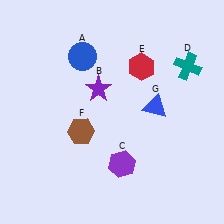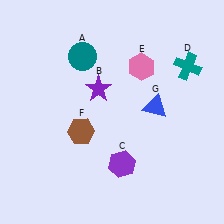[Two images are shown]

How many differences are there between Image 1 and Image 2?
There are 2 differences between the two images.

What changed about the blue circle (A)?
In Image 1, A is blue. In Image 2, it changed to teal.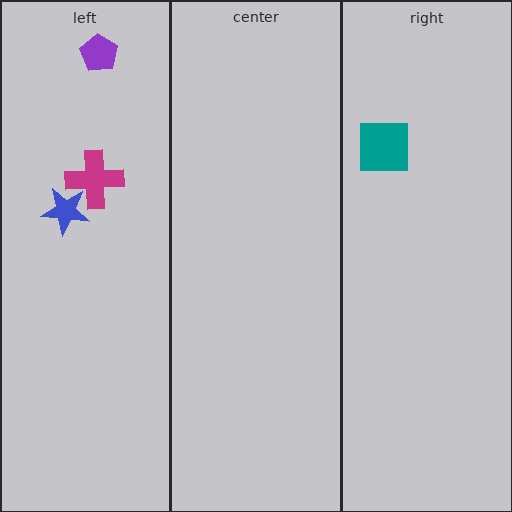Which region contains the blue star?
The left region.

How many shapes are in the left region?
3.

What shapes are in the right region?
The teal square.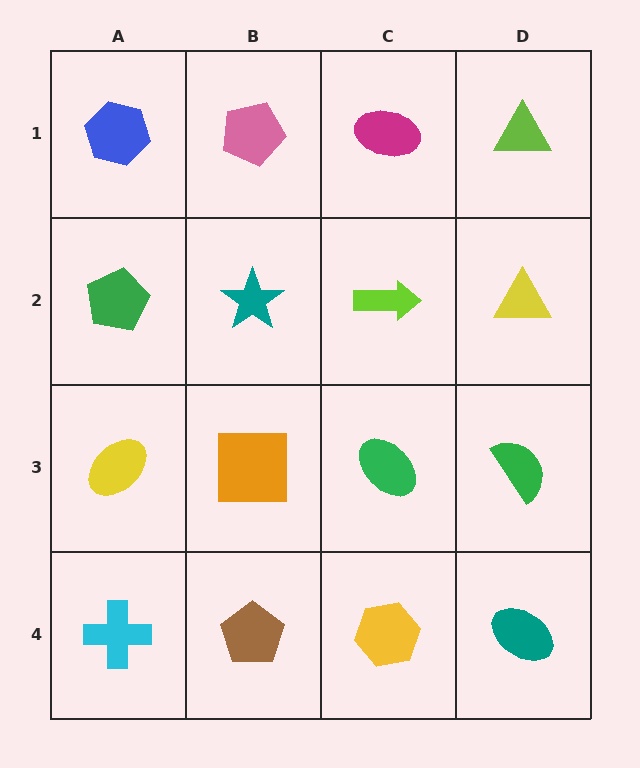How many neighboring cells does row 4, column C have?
3.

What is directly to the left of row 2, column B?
A green pentagon.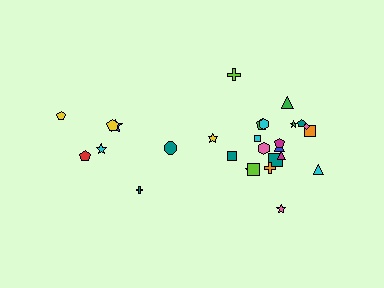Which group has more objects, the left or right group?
The right group.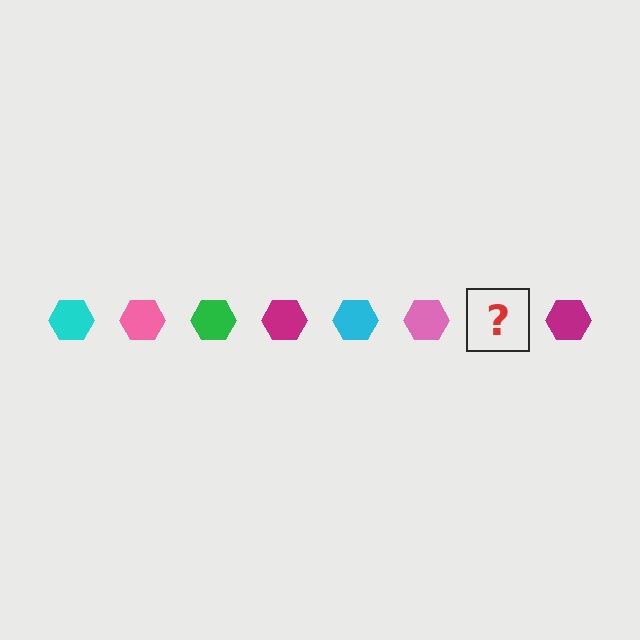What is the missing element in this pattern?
The missing element is a green hexagon.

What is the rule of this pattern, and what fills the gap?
The rule is that the pattern cycles through cyan, pink, green, magenta hexagons. The gap should be filled with a green hexagon.